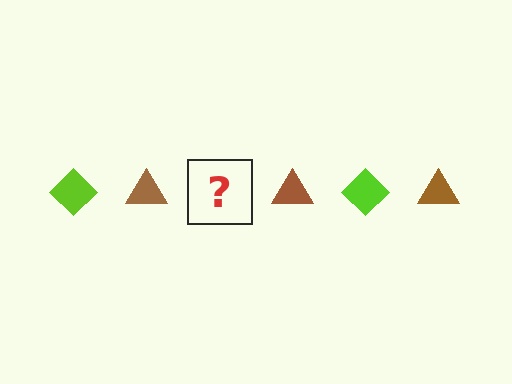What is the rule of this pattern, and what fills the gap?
The rule is that the pattern alternates between lime diamond and brown triangle. The gap should be filled with a lime diamond.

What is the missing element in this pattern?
The missing element is a lime diamond.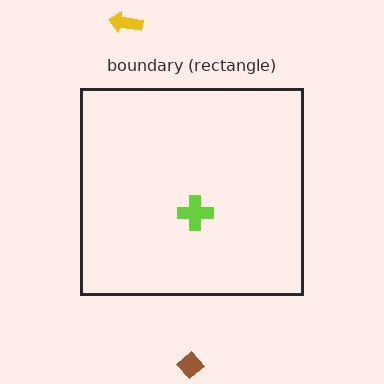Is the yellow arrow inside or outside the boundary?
Outside.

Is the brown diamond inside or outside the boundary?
Outside.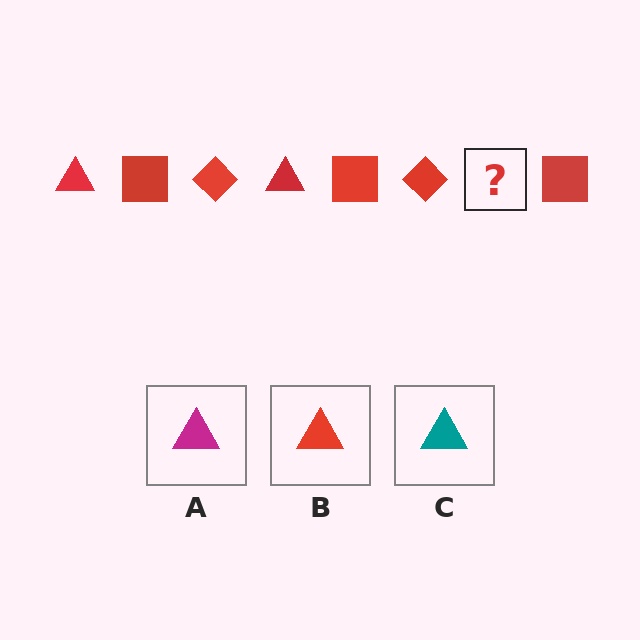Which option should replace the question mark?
Option B.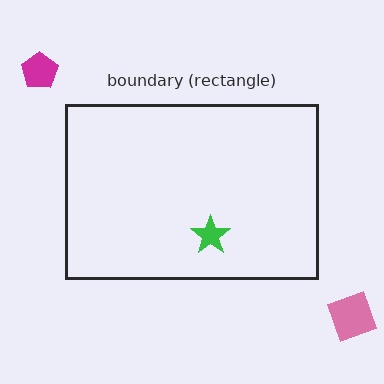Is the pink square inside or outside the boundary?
Outside.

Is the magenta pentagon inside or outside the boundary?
Outside.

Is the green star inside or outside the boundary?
Inside.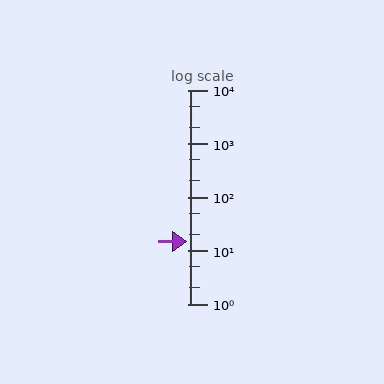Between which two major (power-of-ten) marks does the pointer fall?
The pointer is between 10 and 100.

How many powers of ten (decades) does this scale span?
The scale spans 4 decades, from 1 to 10000.